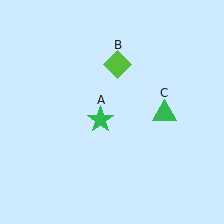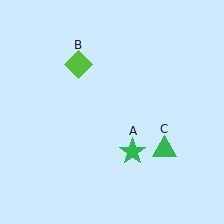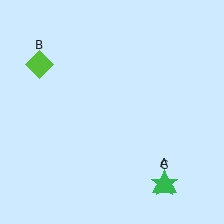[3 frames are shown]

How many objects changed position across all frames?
3 objects changed position: green star (object A), lime diamond (object B), green triangle (object C).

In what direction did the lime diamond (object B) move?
The lime diamond (object B) moved left.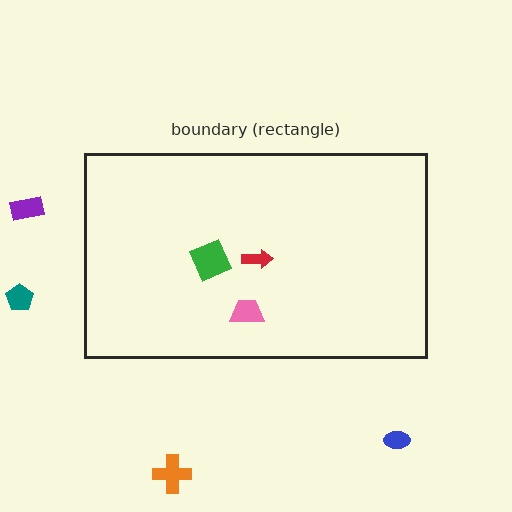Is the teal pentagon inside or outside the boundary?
Outside.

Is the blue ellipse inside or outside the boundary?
Outside.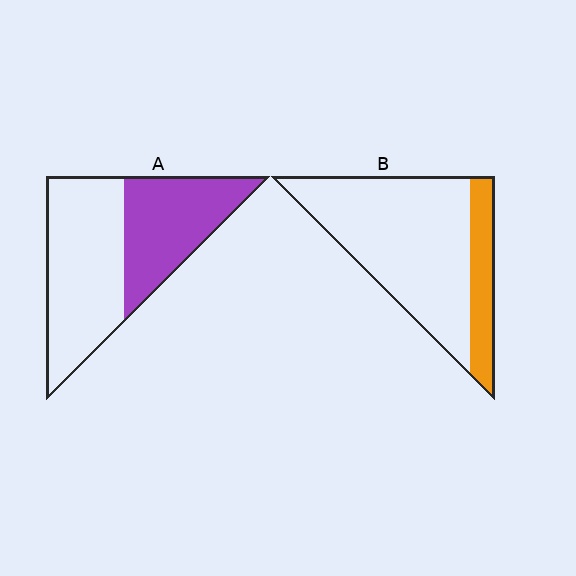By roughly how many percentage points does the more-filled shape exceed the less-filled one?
By roughly 20 percentage points (A over B).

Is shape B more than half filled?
No.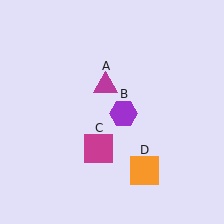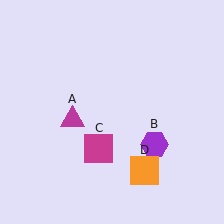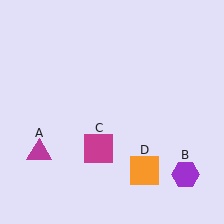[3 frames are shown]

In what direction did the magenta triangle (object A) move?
The magenta triangle (object A) moved down and to the left.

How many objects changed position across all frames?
2 objects changed position: magenta triangle (object A), purple hexagon (object B).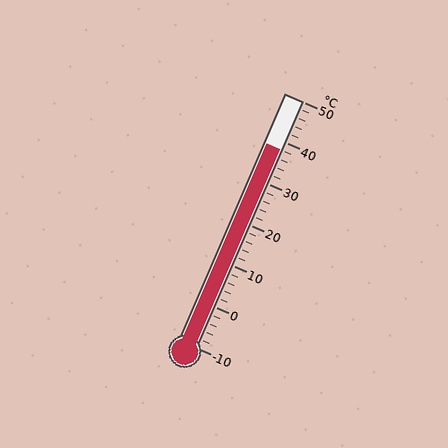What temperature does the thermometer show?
The thermometer shows approximately 38°C.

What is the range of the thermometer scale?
The thermometer scale ranges from -10°C to 50°C.